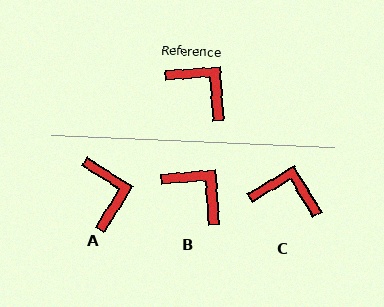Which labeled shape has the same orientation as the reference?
B.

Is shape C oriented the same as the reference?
No, it is off by about 27 degrees.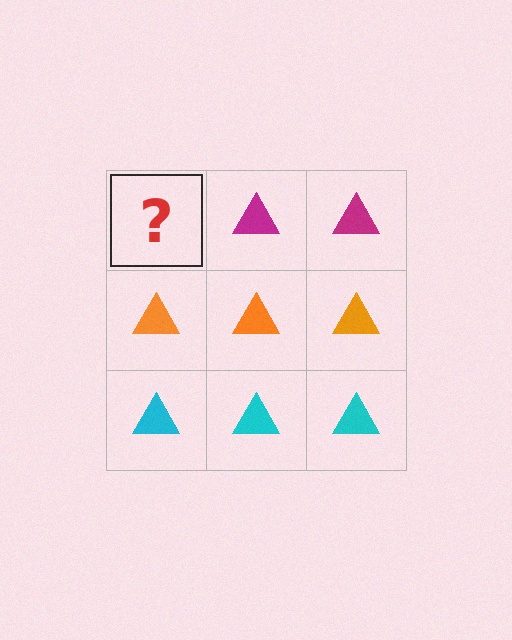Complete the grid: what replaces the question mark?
The question mark should be replaced with a magenta triangle.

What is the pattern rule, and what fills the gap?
The rule is that each row has a consistent color. The gap should be filled with a magenta triangle.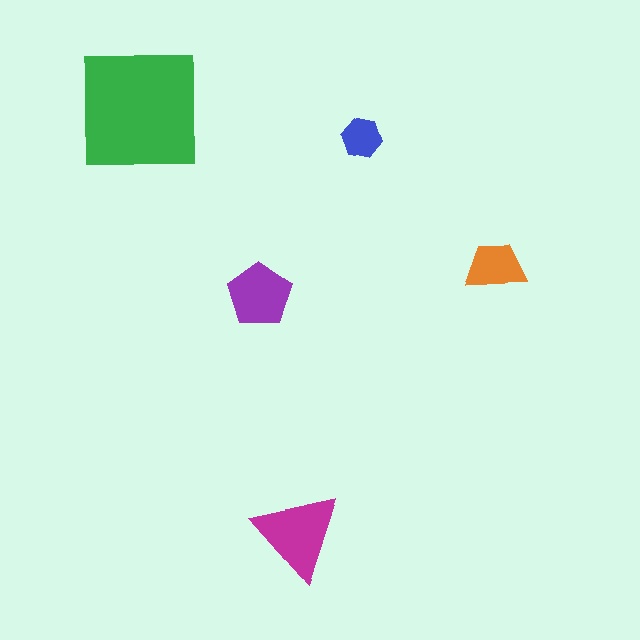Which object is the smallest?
The blue hexagon.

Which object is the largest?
The green square.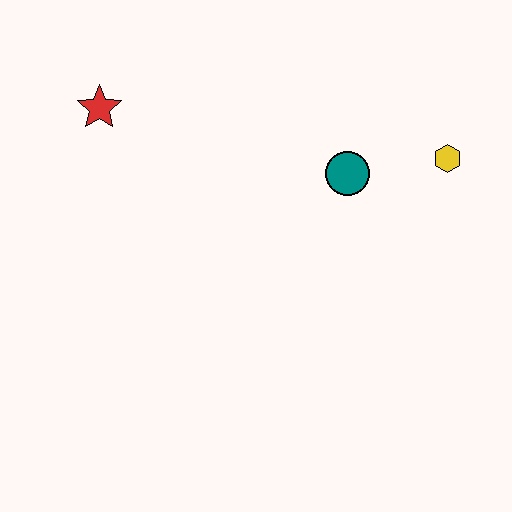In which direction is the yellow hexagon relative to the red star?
The yellow hexagon is to the right of the red star.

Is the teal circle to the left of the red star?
No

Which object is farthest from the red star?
The yellow hexagon is farthest from the red star.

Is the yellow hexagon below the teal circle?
No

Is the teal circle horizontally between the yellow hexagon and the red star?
Yes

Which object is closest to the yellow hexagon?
The teal circle is closest to the yellow hexagon.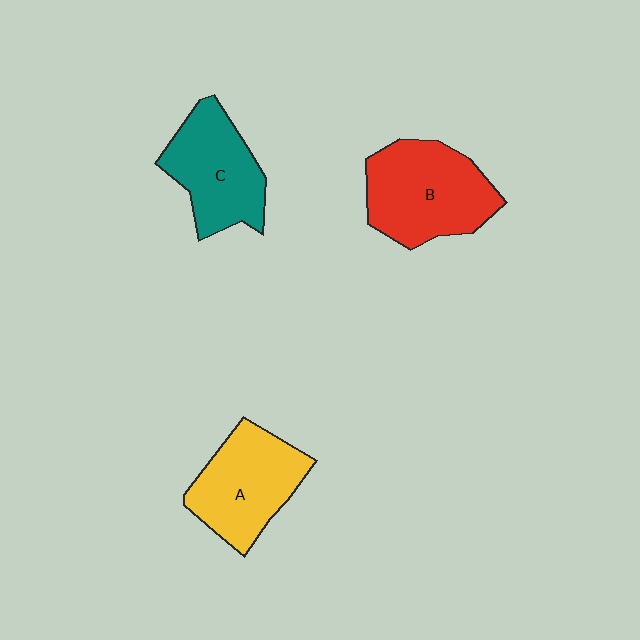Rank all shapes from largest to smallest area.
From largest to smallest: B (red), A (yellow), C (teal).